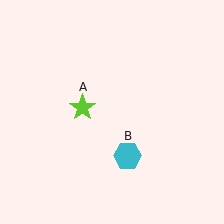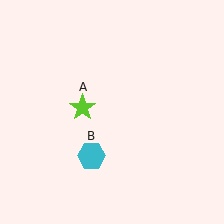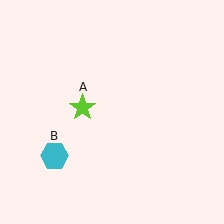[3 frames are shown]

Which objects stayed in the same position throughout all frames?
Lime star (object A) remained stationary.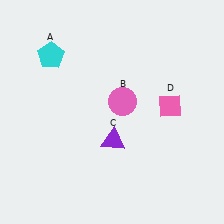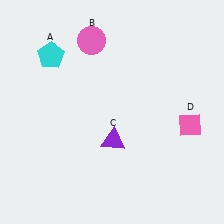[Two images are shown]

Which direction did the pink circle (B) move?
The pink circle (B) moved up.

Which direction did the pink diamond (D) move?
The pink diamond (D) moved right.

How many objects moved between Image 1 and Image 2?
2 objects moved between the two images.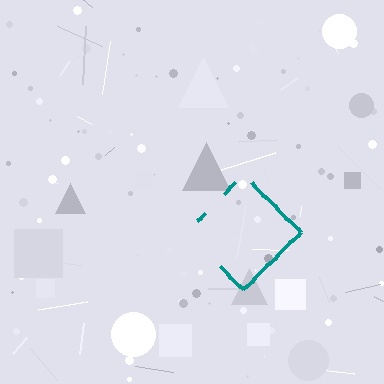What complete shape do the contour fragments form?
The contour fragments form a diamond.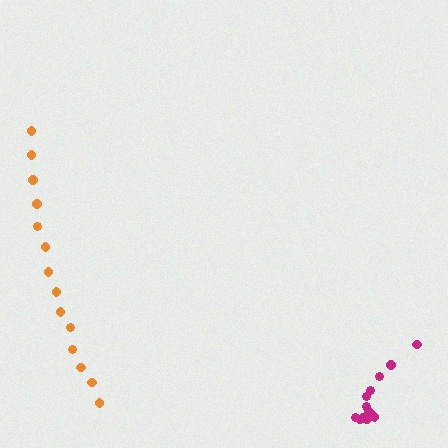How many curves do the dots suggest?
There are 2 distinct paths.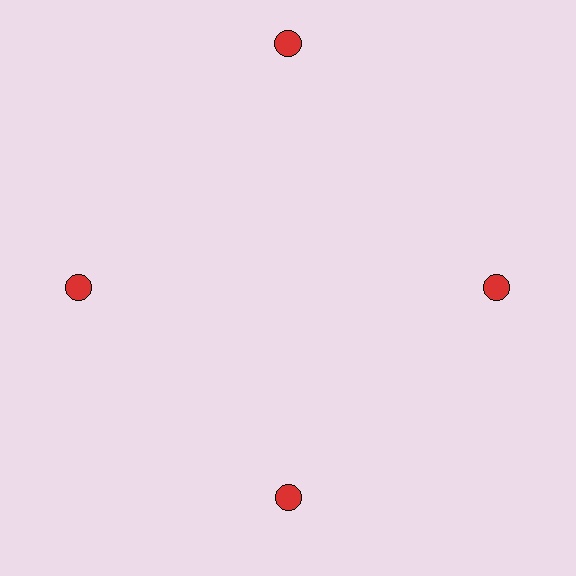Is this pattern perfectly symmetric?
No. The 4 red circles are arranged in a ring, but one element near the 12 o'clock position is pushed outward from the center, breaking the 4-fold rotational symmetry.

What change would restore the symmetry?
The symmetry would be restored by moving it inward, back onto the ring so that all 4 circles sit at equal angles and equal distance from the center.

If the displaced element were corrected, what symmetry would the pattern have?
It would have 4-fold rotational symmetry — the pattern would map onto itself every 90 degrees.